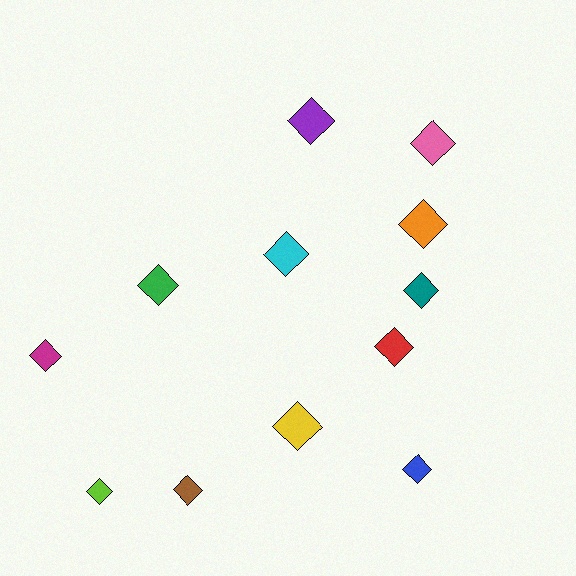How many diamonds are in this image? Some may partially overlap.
There are 12 diamonds.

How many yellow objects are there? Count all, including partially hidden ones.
There is 1 yellow object.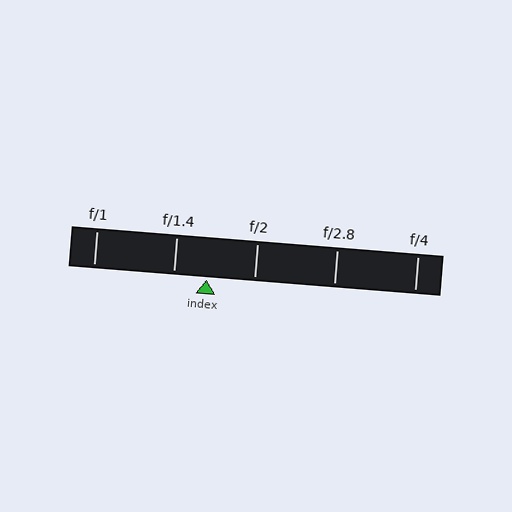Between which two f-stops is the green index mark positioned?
The index mark is between f/1.4 and f/2.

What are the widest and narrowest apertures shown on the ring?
The widest aperture shown is f/1 and the narrowest is f/4.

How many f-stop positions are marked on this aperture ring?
There are 5 f-stop positions marked.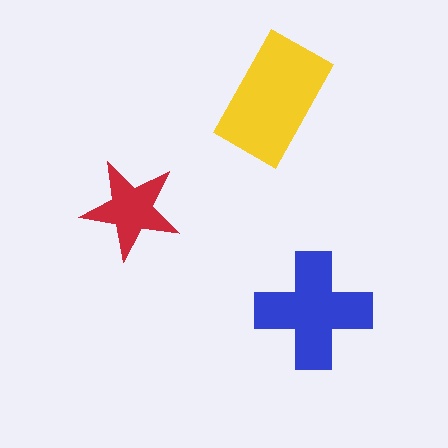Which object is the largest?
The yellow rectangle.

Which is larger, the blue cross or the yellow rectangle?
The yellow rectangle.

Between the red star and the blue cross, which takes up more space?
The blue cross.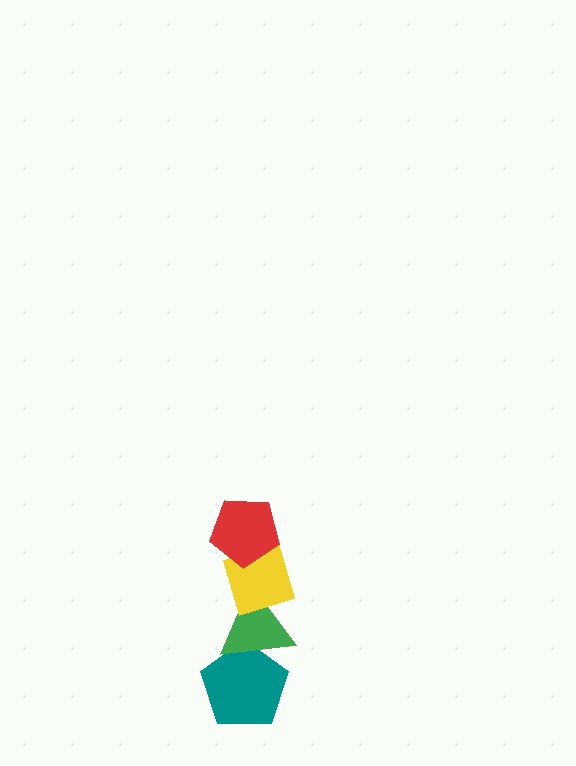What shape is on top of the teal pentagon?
The green triangle is on top of the teal pentagon.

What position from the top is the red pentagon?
The red pentagon is 1st from the top.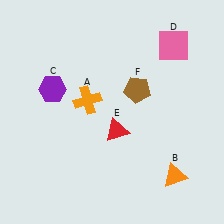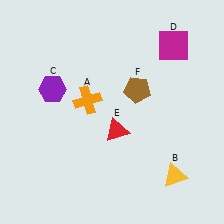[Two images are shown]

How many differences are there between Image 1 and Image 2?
There are 2 differences between the two images.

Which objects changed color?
B changed from orange to yellow. D changed from pink to magenta.